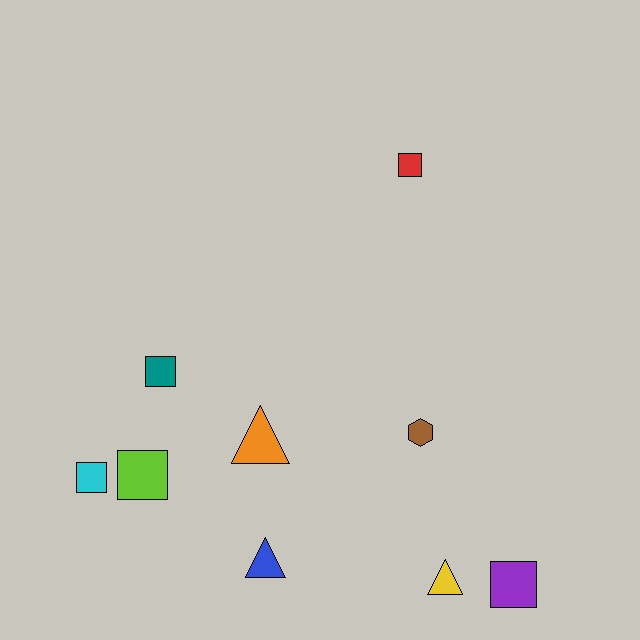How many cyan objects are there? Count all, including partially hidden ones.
There is 1 cyan object.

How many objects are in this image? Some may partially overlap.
There are 9 objects.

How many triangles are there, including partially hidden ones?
There are 3 triangles.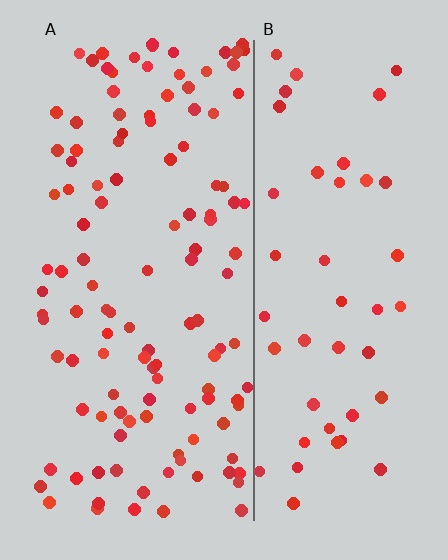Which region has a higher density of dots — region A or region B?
A (the left).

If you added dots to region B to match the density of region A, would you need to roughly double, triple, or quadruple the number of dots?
Approximately double.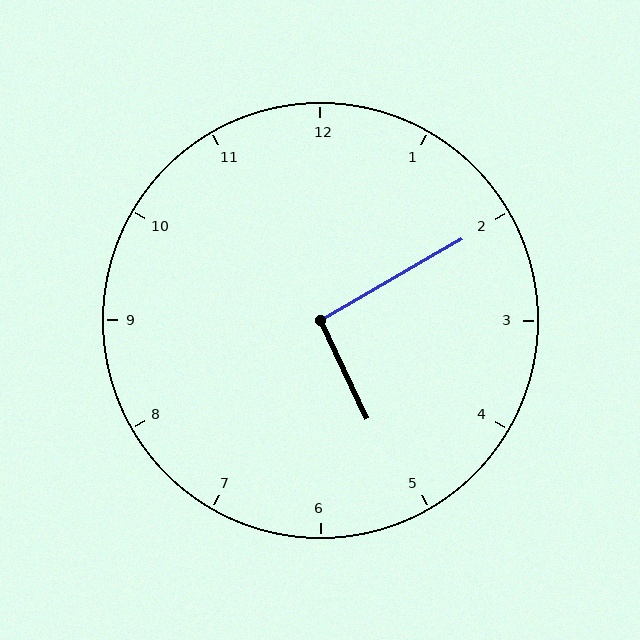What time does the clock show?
5:10.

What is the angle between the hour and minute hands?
Approximately 95 degrees.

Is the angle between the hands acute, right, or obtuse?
It is right.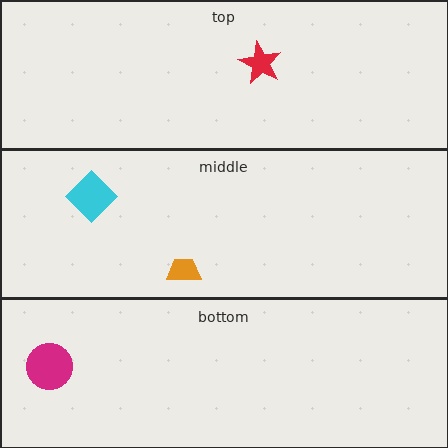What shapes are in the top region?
The red star.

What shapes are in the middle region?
The cyan diamond, the orange trapezoid.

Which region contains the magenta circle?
The bottom region.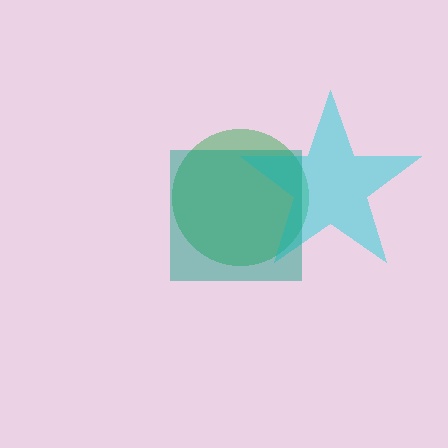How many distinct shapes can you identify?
There are 3 distinct shapes: a green circle, a cyan star, a teal square.